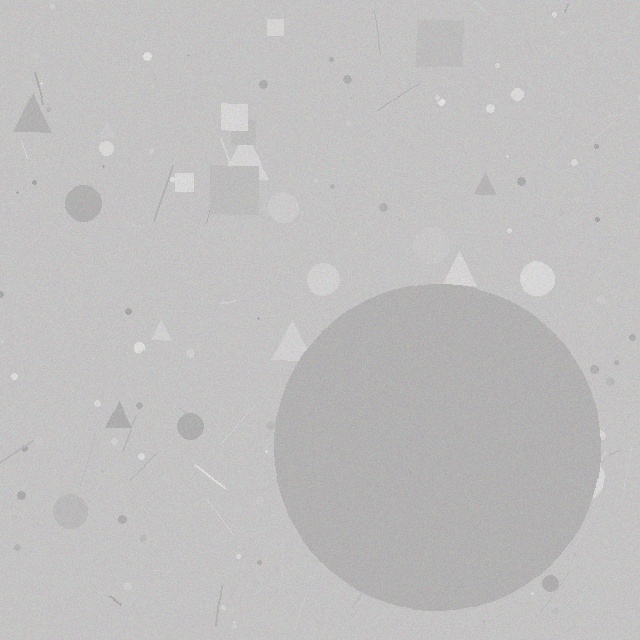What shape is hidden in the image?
A circle is hidden in the image.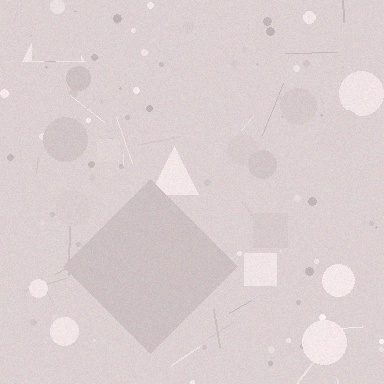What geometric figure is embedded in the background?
A diamond is embedded in the background.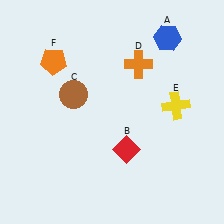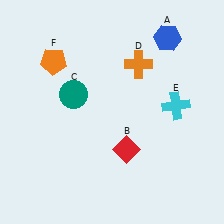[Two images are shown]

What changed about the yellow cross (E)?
In Image 1, E is yellow. In Image 2, it changed to cyan.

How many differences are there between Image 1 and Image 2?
There are 2 differences between the two images.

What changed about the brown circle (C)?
In Image 1, C is brown. In Image 2, it changed to teal.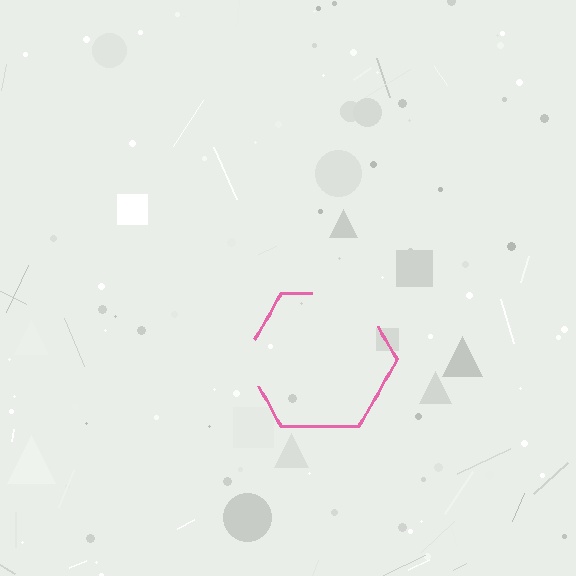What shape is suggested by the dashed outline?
The dashed outline suggests a hexagon.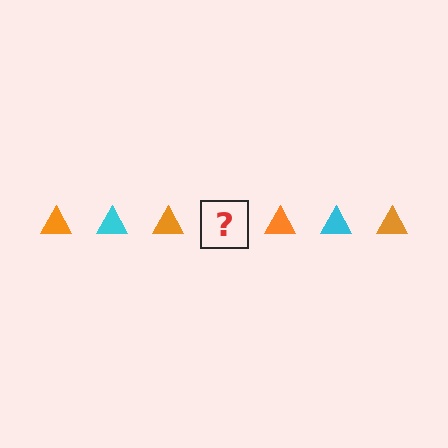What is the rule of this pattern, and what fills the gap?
The rule is that the pattern cycles through orange, cyan triangles. The gap should be filled with a cyan triangle.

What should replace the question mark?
The question mark should be replaced with a cyan triangle.